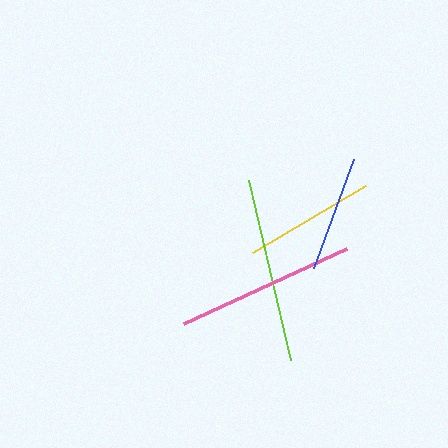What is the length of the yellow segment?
The yellow segment is approximately 131 pixels long.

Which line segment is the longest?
The lime line is the longest at approximately 185 pixels.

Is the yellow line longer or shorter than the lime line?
The lime line is longer than the yellow line.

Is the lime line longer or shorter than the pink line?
The lime line is longer than the pink line.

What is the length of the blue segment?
The blue segment is approximately 116 pixels long.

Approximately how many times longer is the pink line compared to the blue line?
The pink line is approximately 1.5 times the length of the blue line.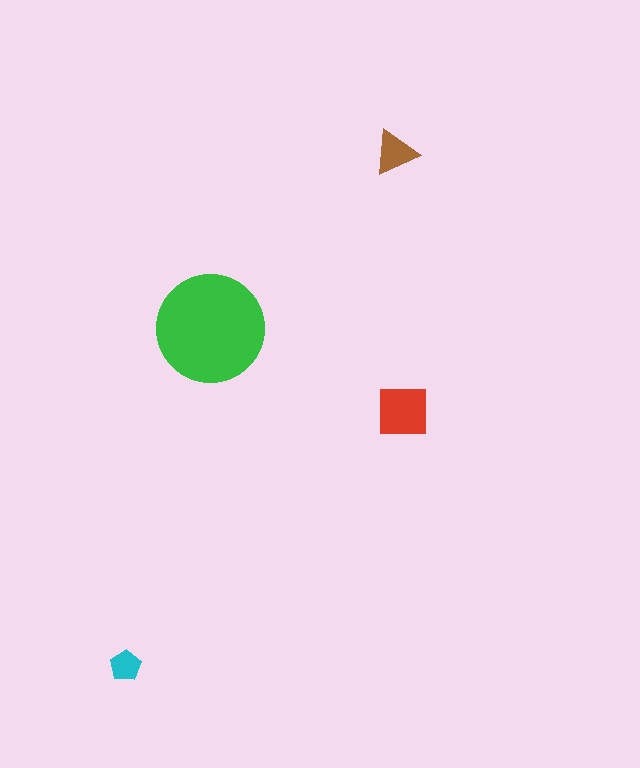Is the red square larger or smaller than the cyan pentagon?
Larger.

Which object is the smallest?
The cyan pentagon.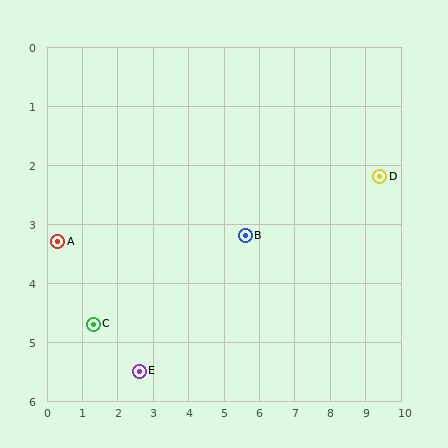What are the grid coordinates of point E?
Point E is at approximately (2.6, 5.5).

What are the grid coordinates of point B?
Point B is at approximately (5.6, 3.2).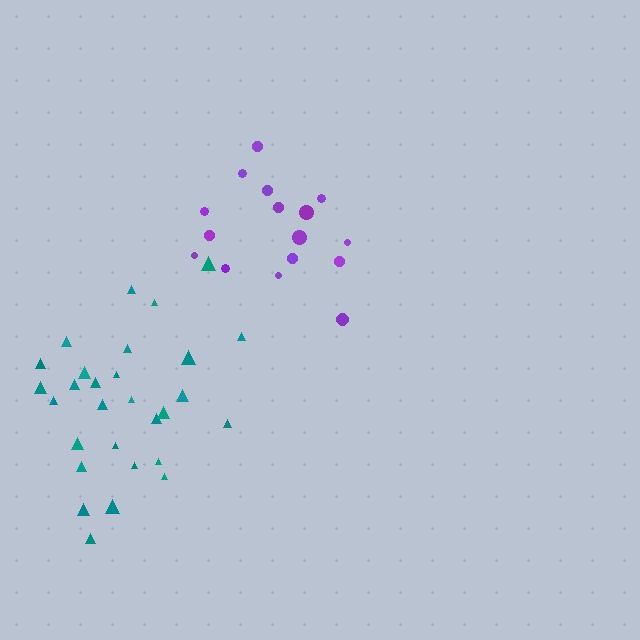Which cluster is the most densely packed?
Purple.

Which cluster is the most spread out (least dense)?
Teal.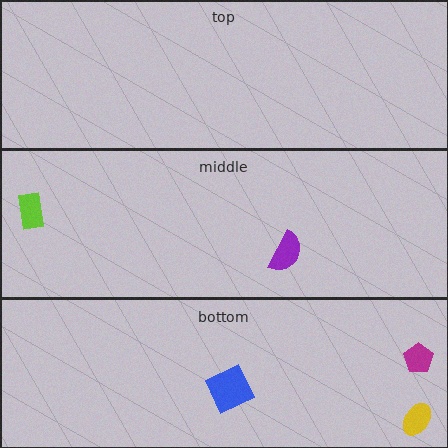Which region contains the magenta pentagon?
The bottom region.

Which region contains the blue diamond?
The bottom region.